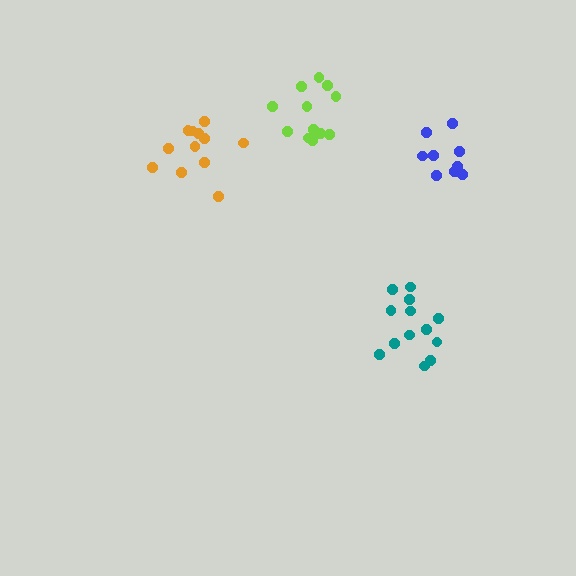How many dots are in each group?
Group 1: 9 dots, Group 2: 12 dots, Group 3: 13 dots, Group 4: 12 dots (46 total).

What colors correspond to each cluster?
The clusters are colored: blue, orange, teal, lime.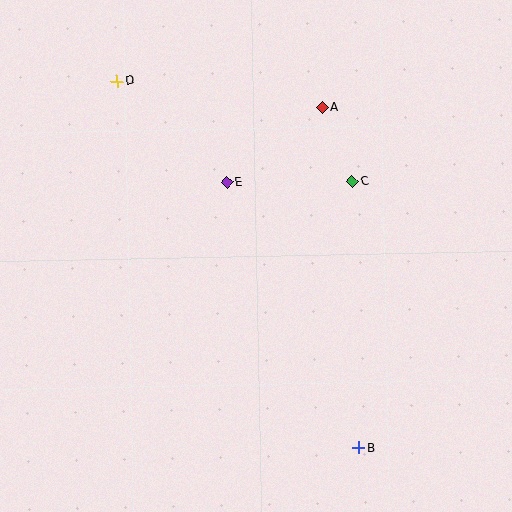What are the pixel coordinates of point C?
Point C is at (352, 181).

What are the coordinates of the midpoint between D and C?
The midpoint between D and C is at (235, 131).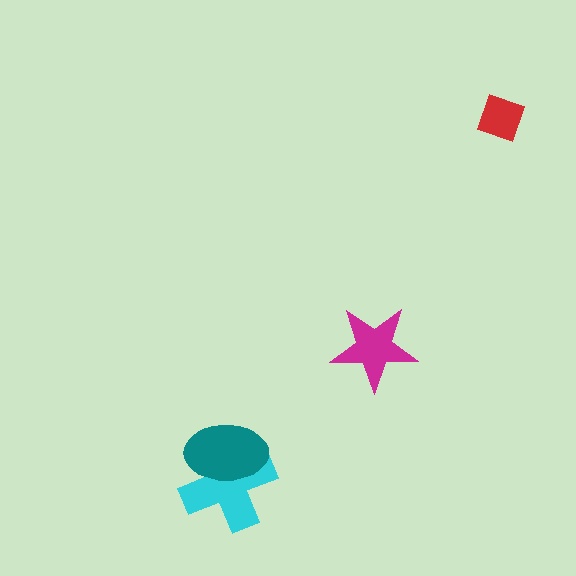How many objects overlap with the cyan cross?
1 object overlaps with the cyan cross.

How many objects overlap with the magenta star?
0 objects overlap with the magenta star.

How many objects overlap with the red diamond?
0 objects overlap with the red diamond.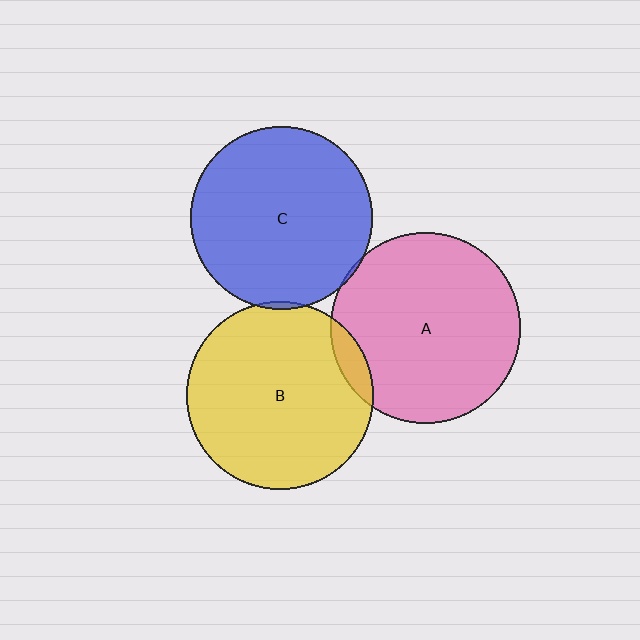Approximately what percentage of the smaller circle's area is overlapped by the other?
Approximately 5%.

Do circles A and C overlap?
Yes.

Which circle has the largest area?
Circle A (pink).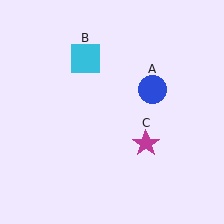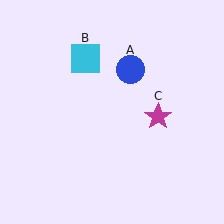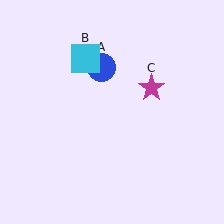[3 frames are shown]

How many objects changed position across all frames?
2 objects changed position: blue circle (object A), magenta star (object C).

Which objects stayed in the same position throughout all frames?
Cyan square (object B) remained stationary.